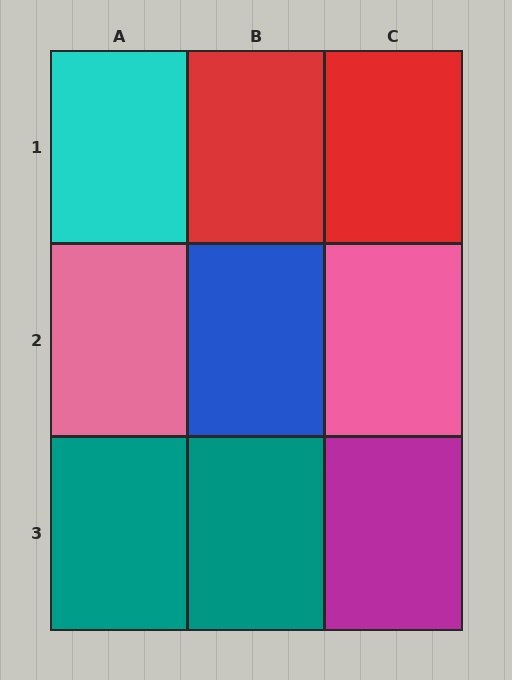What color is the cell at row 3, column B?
Teal.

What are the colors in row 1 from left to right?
Cyan, red, red.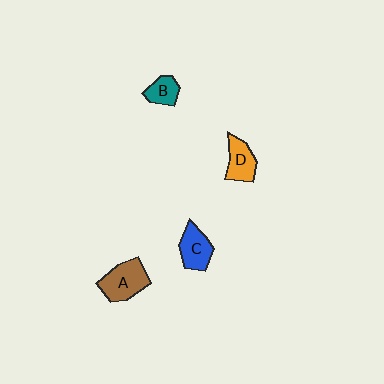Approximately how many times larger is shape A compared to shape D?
Approximately 1.4 times.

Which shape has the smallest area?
Shape B (teal).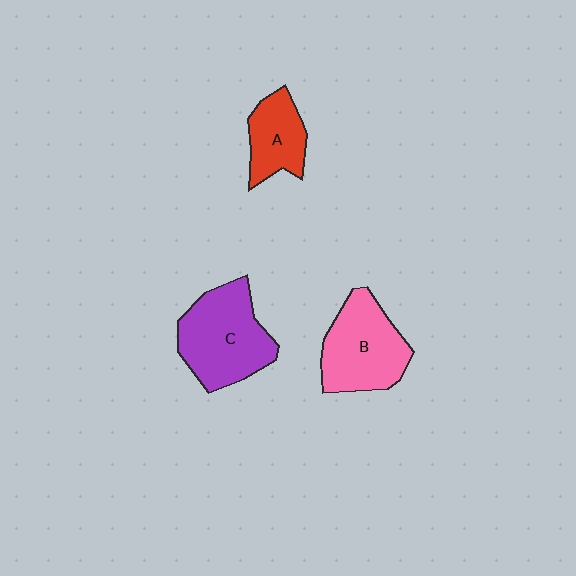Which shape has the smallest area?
Shape A (red).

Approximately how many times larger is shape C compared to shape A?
Approximately 1.8 times.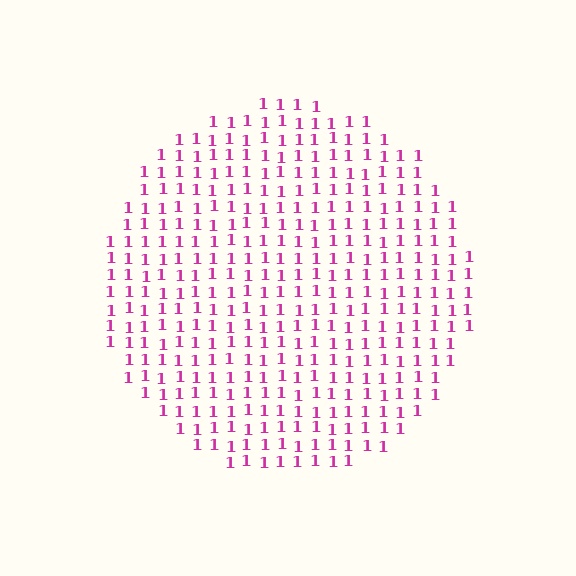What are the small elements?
The small elements are digit 1's.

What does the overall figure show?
The overall figure shows a circle.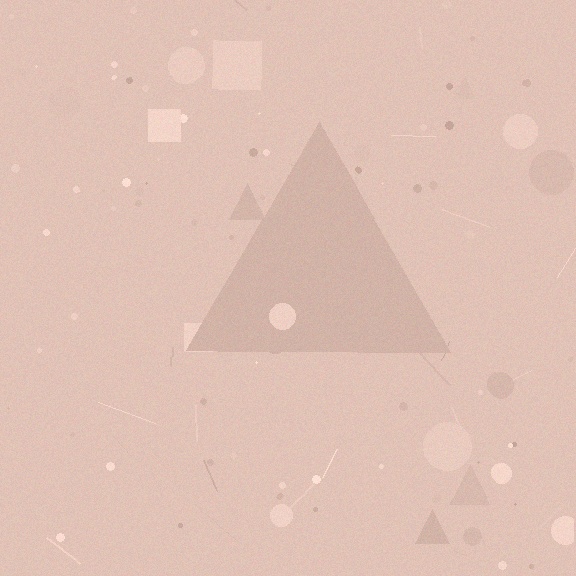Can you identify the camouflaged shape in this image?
The camouflaged shape is a triangle.